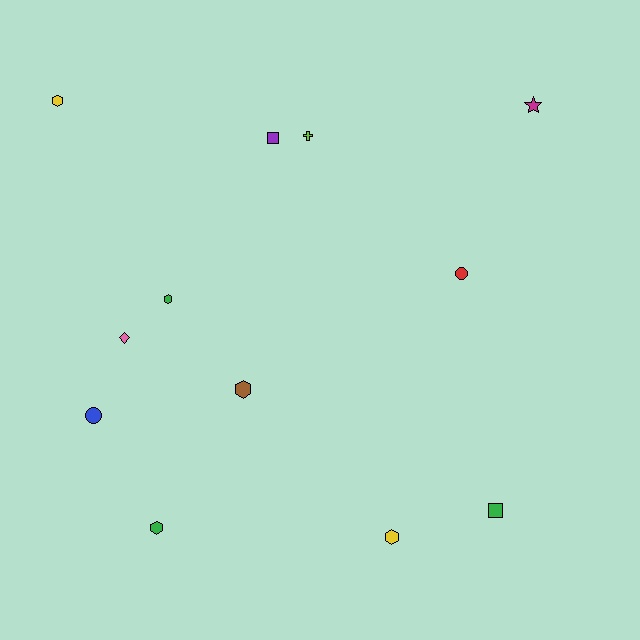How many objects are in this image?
There are 12 objects.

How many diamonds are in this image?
There is 1 diamond.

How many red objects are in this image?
There is 1 red object.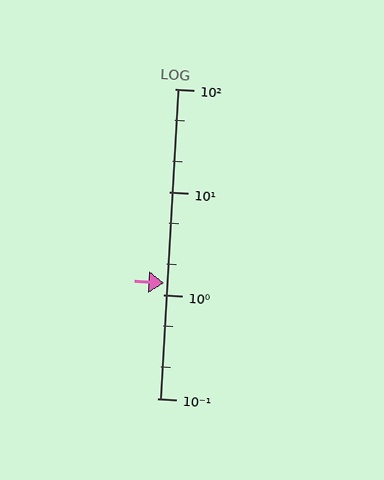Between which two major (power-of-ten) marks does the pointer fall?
The pointer is between 1 and 10.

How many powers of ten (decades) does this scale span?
The scale spans 3 decades, from 0.1 to 100.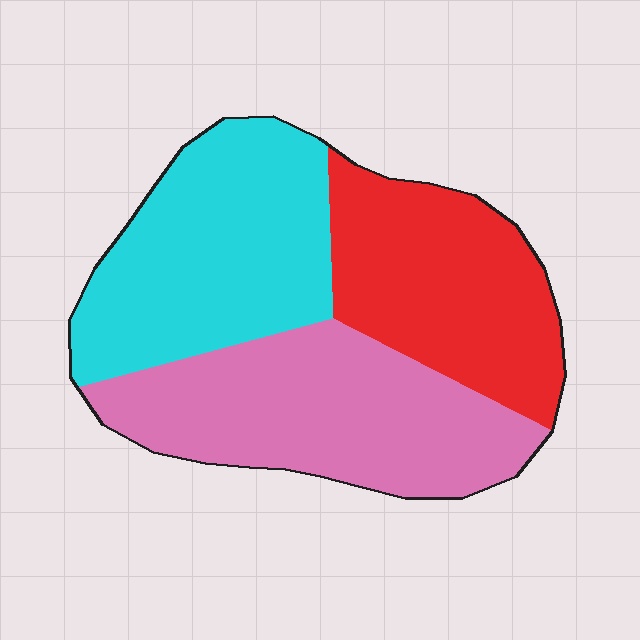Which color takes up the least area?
Red, at roughly 30%.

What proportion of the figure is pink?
Pink takes up about three eighths (3/8) of the figure.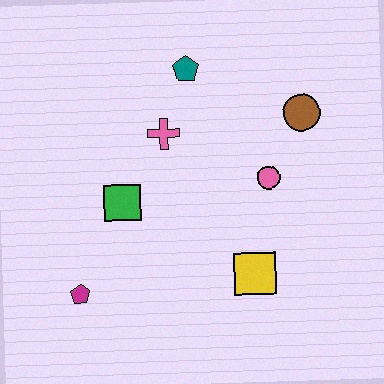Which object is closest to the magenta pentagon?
The green square is closest to the magenta pentagon.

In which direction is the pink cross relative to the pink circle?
The pink cross is to the left of the pink circle.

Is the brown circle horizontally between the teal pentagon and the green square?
No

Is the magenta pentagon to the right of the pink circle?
No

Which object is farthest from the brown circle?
The magenta pentagon is farthest from the brown circle.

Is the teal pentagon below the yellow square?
No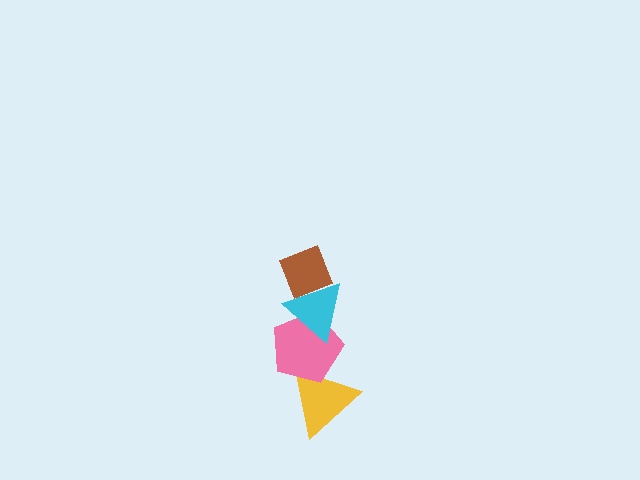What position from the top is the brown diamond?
The brown diamond is 1st from the top.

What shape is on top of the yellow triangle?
The pink pentagon is on top of the yellow triangle.